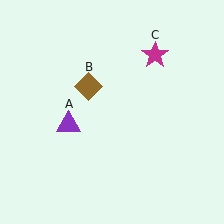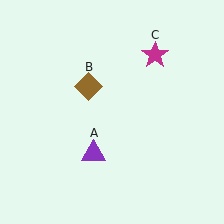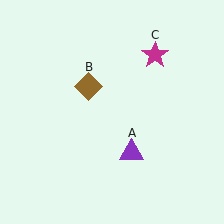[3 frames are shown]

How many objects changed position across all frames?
1 object changed position: purple triangle (object A).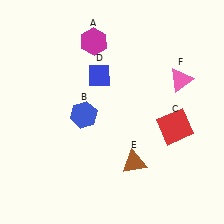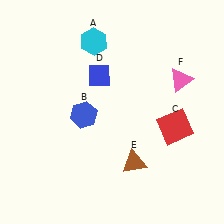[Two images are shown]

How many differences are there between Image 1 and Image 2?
There is 1 difference between the two images.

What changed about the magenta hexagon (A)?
In Image 1, A is magenta. In Image 2, it changed to cyan.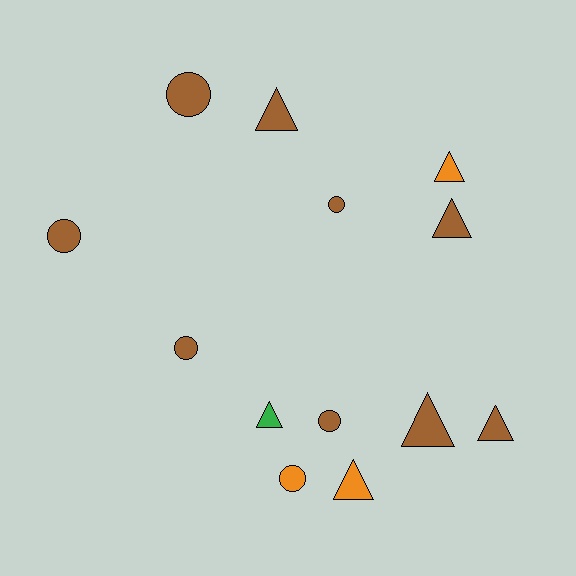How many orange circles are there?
There is 1 orange circle.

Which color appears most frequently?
Brown, with 9 objects.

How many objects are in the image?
There are 13 objects.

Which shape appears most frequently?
Triangle, with 7 objects.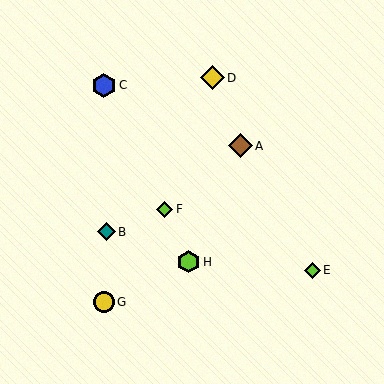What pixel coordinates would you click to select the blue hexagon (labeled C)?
Click at (104, 85) to select the blue hexagon C.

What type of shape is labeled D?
Shape D is a yellow diamond.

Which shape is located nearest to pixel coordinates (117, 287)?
The yellow circle (labeled G) at (104, 302) is nearest to that location.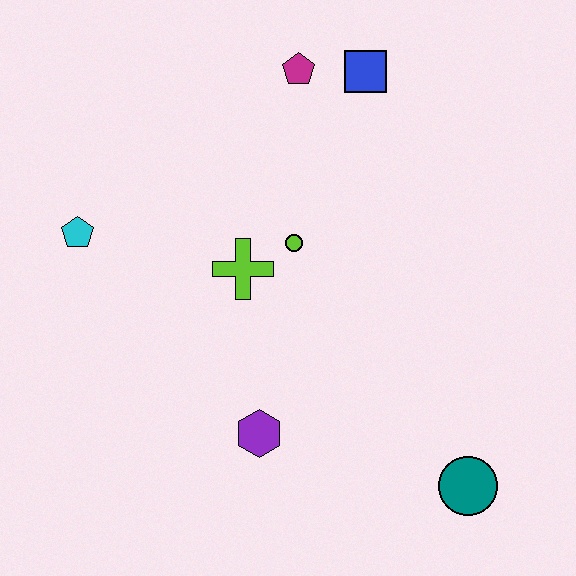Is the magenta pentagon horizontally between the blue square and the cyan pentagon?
Yes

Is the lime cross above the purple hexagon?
Yes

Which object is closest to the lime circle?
The lime cross is closest to the lime circle.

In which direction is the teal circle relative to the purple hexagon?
The teal circle is to the right of the purple hexagon.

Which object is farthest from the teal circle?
The cyan pentagon is farthest from the teal circle.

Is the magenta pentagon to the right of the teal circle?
No